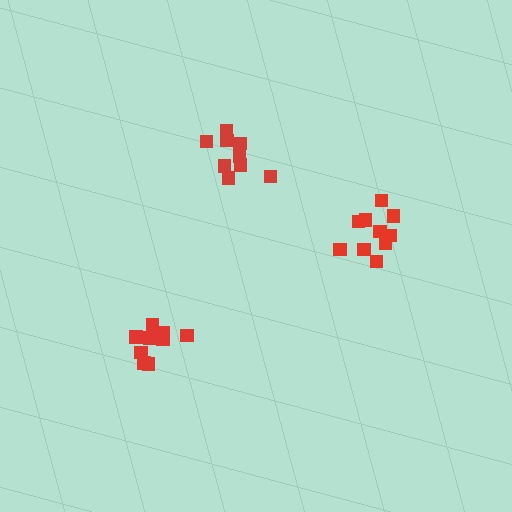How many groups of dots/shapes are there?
There are 3 groups.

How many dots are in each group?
Group 1: 11 dots, Group 2: 11 dots, Group 3: 9 dots (31 total).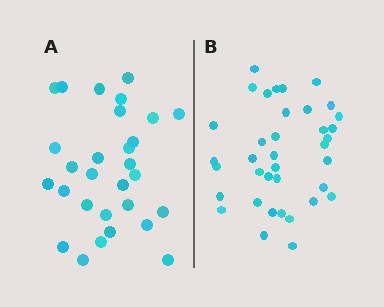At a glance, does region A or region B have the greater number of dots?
Region B (the right region) has more dots.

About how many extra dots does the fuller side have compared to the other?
Region B has roughly 8 or so more dots than region A.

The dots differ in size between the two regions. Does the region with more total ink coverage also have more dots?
No. Region A has more total ink coverage because its dots are larger, but region B actually contains more individual dots. Total area can be misleading — the number of items is what matters here.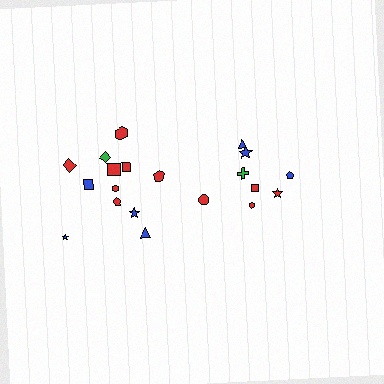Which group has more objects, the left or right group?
The left group.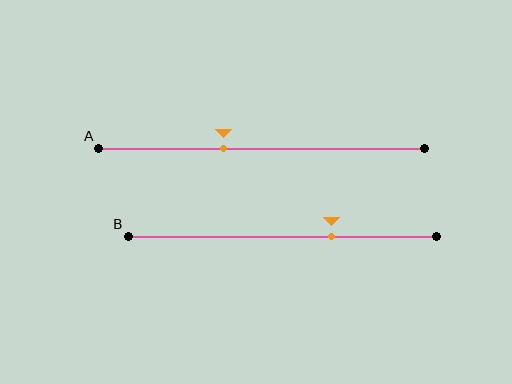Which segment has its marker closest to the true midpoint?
Segment A has its marker closest to the true midpoint.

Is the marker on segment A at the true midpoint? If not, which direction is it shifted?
No, the marker on segment A is shifted to the left by about 12% of the segment length.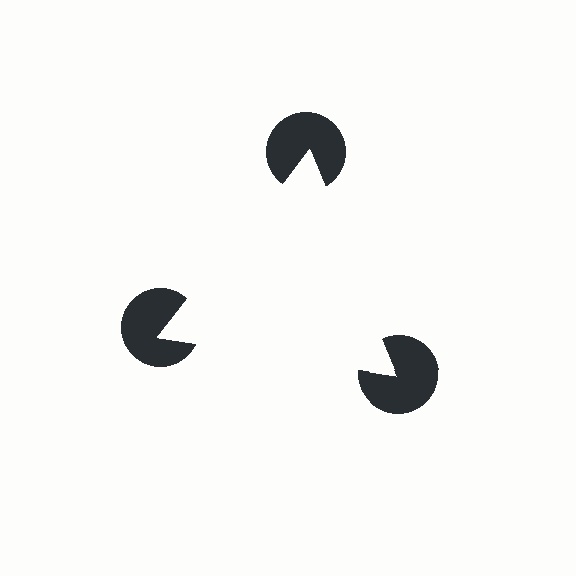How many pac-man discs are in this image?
There are 3 — one at each vertex of the illusory triangle.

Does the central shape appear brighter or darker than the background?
It typically appears slightly brighter than the background, even though no actual brightness change is drawn.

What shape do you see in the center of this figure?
An illusory triangle — its edges are inferred from the aligned wedge cuts in the pac-man discs, not physically drawn.